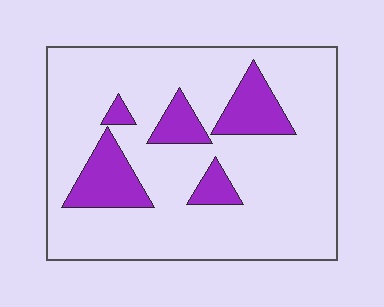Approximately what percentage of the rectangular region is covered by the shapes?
Approximately 20%.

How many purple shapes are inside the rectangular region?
5.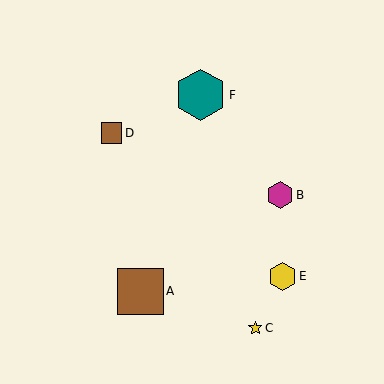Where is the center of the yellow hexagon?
The center of the yellow hexagon is at (282, 276).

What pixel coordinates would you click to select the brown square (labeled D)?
Click at (111, 133) to select the brown square D.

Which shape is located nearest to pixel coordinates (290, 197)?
The magenta hexagon (labeled B) at (280, 195) is nearest to that location.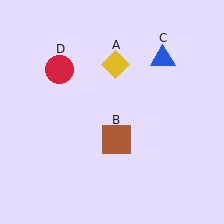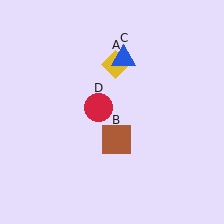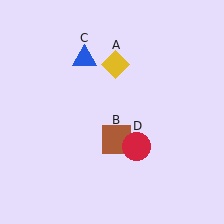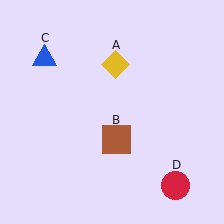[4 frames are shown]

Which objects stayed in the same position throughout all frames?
Yellow diamond (object A) and brown square (object B) remained stationary.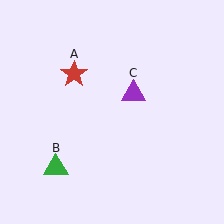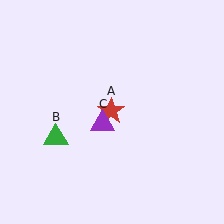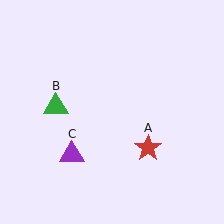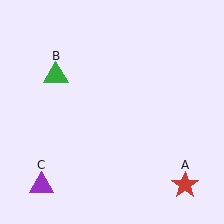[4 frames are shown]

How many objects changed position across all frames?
3 objects changed position: red star (object A), green triangle (object B), purple triangle (object C).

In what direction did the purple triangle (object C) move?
The purple triangle (object C) moved down and to the left.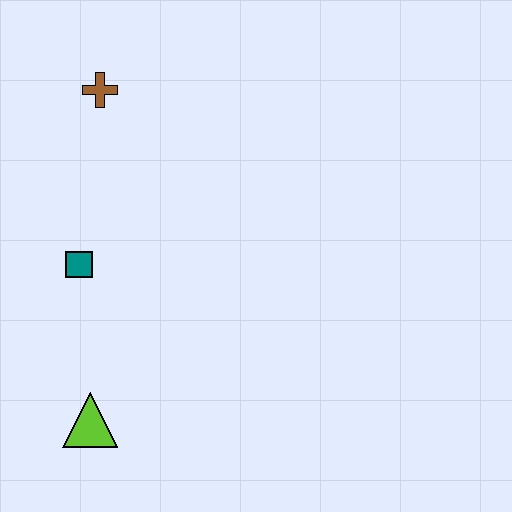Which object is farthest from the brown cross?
The lime triangle is farthest from the brown cross.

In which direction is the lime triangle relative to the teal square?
The lime triangle is below the teal square.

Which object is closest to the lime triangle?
The teal square is closest to the lime triangle.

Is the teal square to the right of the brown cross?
No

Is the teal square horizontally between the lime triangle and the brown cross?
No